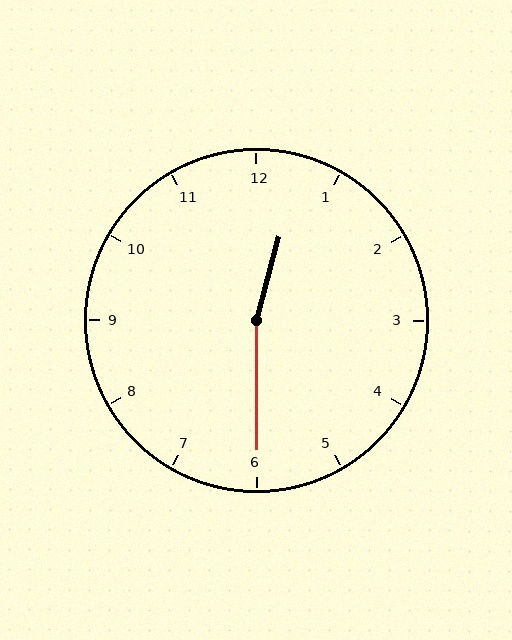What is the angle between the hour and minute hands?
Approximately 165 degrees.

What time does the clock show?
12:30.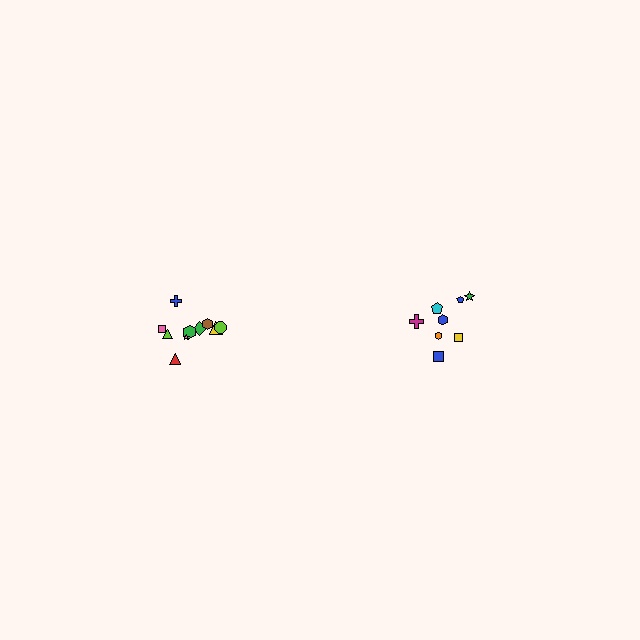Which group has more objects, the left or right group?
The left group.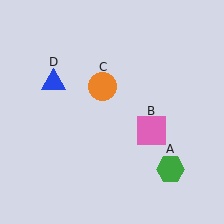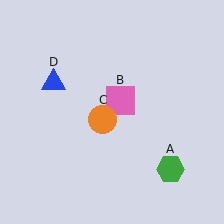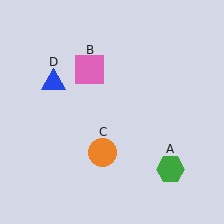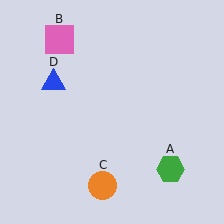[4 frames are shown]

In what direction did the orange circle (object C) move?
The orange circle (object C) moved down.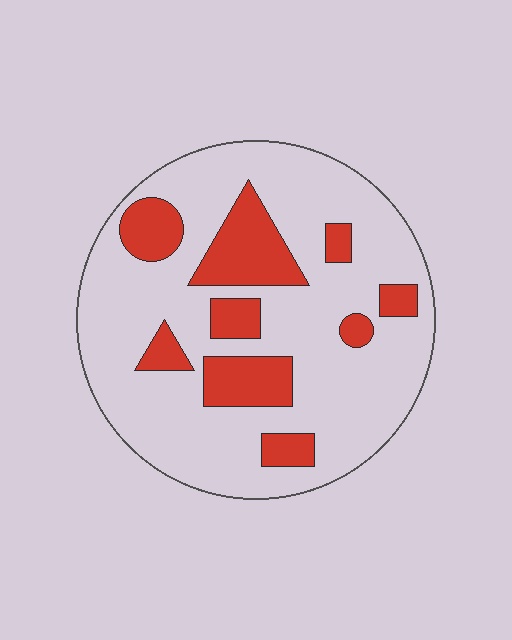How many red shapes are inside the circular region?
9.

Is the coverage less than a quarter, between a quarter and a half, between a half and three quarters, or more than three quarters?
Less than a quarter.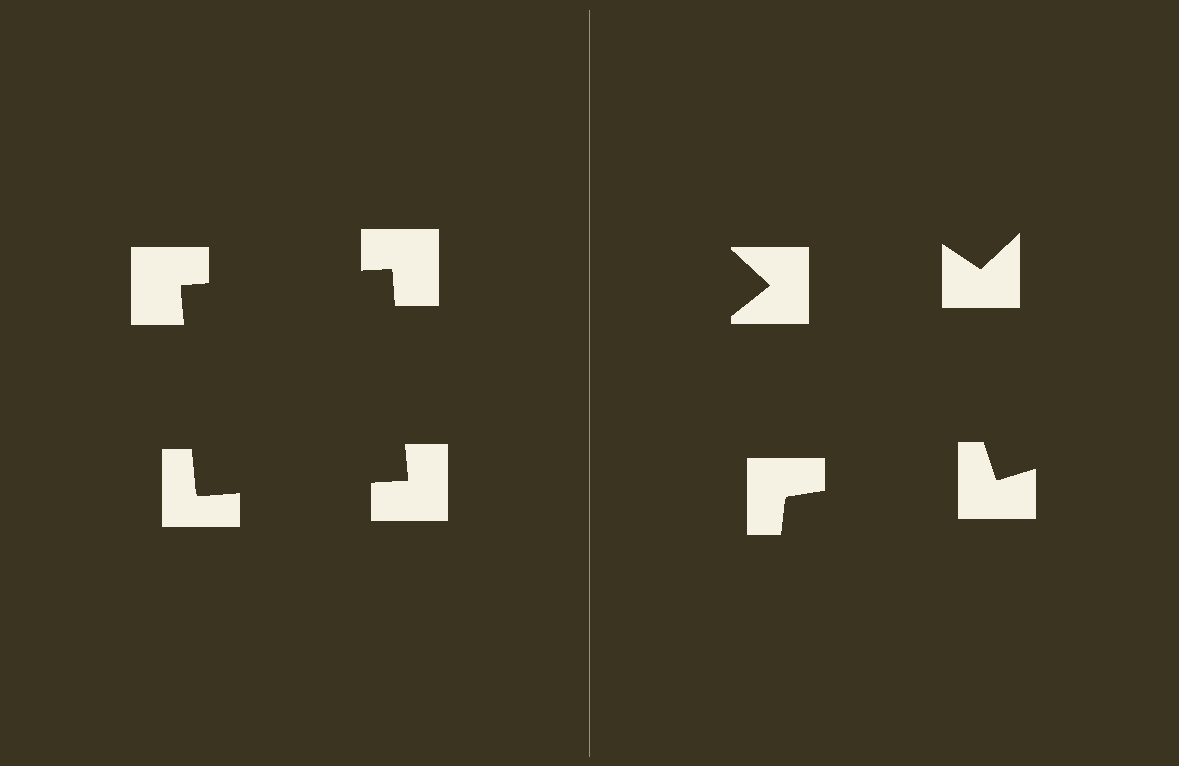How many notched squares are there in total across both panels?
8 — 4 on each side.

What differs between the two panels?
The notched squares are positioned identically on both sides; only the wedge orientations differ. On the left they align to a square; on the right they are misaligned.